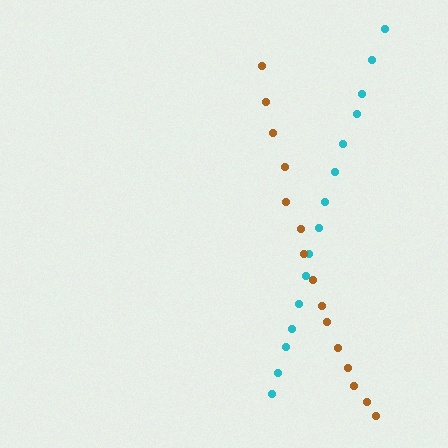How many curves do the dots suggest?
There are 2 distinct paths.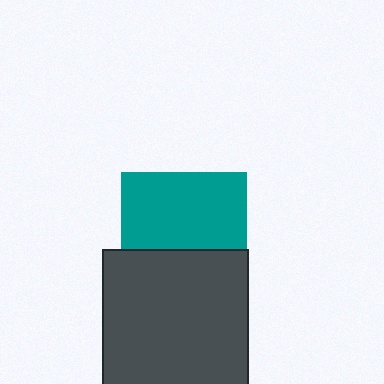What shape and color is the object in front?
The object in front is a dark gray rectangle.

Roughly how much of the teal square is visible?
About half of it is visible (roughly 62%).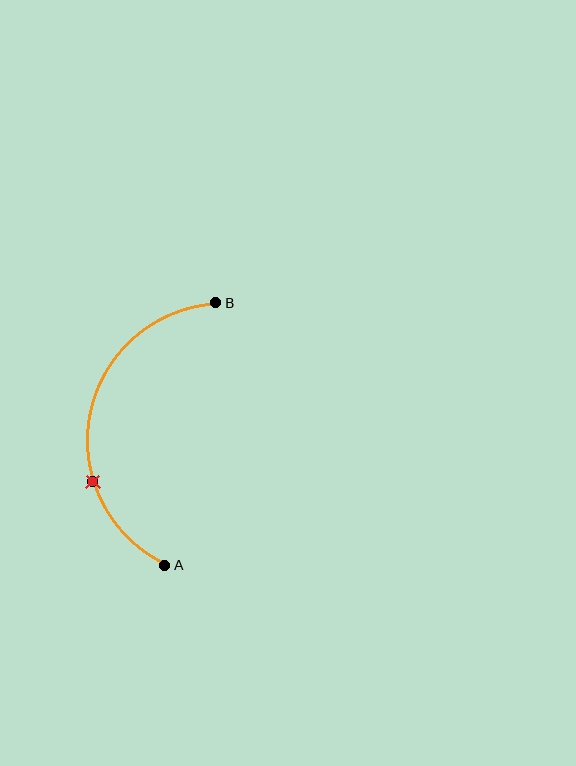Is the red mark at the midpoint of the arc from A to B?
No. The red mark lies on the arc but is closer to endpoint A. The arc midpoint would be at the point on the curve equidistant along the arc from both A and B.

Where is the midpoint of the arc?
The arc midpoint is the point on the curve farthest from the straight line joining A and B. It sits to the left of that line.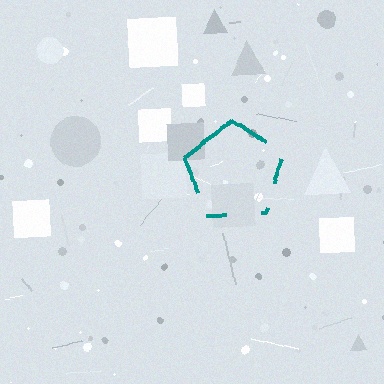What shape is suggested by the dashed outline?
The dashed outline suggests a pentagon.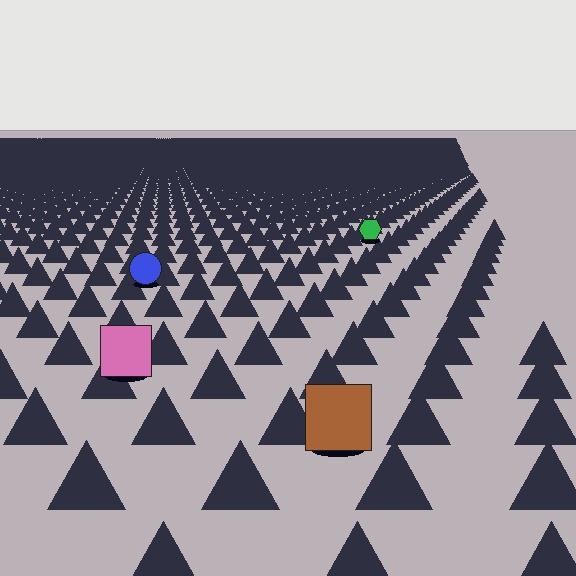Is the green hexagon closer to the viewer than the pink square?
No. The pink square is closer — you can tell from the texture gradient: the ground texture is coarser near it.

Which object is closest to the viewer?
The brown square is closest. The texture marks near it are larger and more spread out.